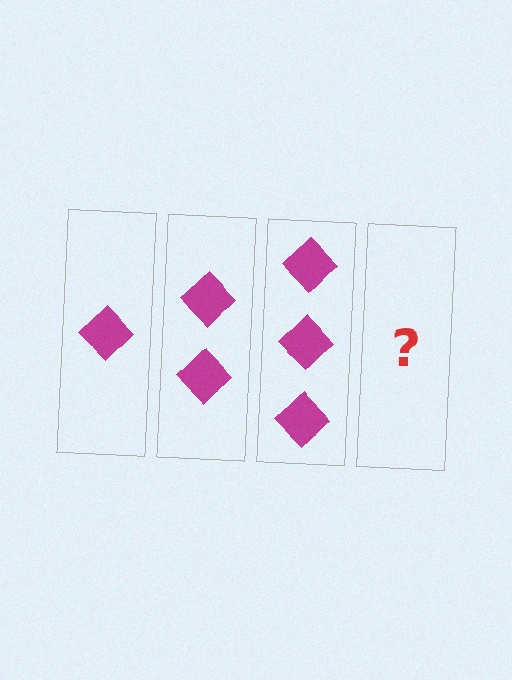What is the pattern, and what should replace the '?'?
The pattern is that each step adds one more diamond. The '?' should be 4 diamonds.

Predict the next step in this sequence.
The next step is 4 diamonds.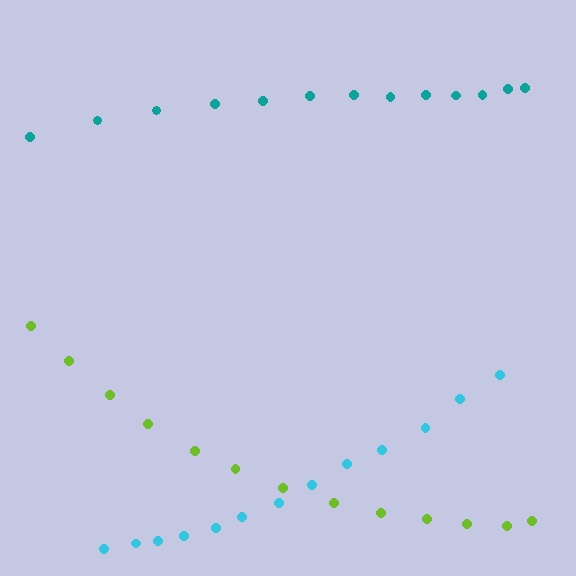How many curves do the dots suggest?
There are 3 distinct paths.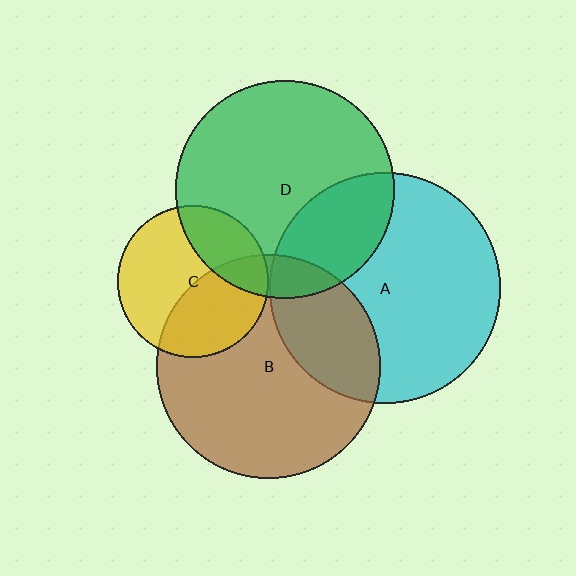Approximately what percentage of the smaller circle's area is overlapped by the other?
Approximately 30%.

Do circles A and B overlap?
Yes.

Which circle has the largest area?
Circle A (cyan).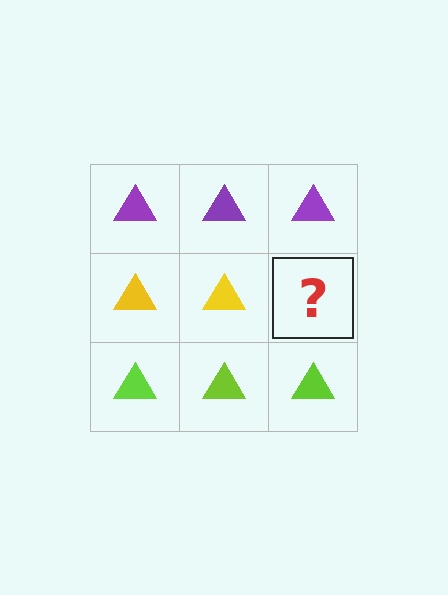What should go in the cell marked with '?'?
The missing cell should contain a yellow triangle.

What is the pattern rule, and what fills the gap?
The rule is that each row has a consistent color. The gap should be filled with a yellow triangle.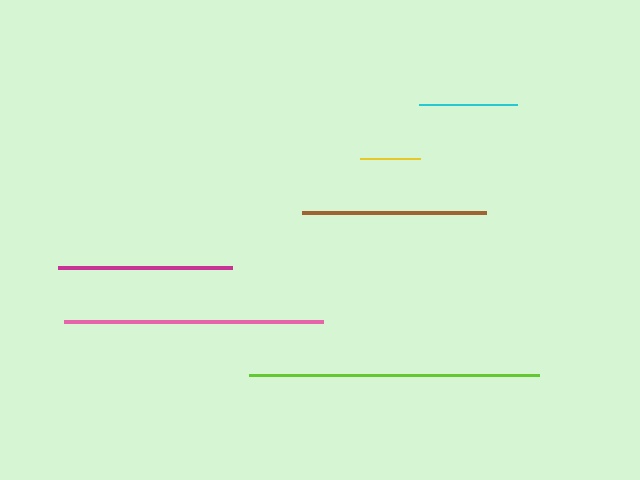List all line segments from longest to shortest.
From longest to shortest: lime, pink, brown, magenta, cyan, yellow.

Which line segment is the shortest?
The yellow line is the shortest at approximately 60 pixels.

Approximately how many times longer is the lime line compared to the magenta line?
The lime line is approximately 1.7 times the length of the magenta line.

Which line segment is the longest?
The lime line is the longest at approximately 290 pixels.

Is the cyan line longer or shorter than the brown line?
The brown line is longer than the cyan line.